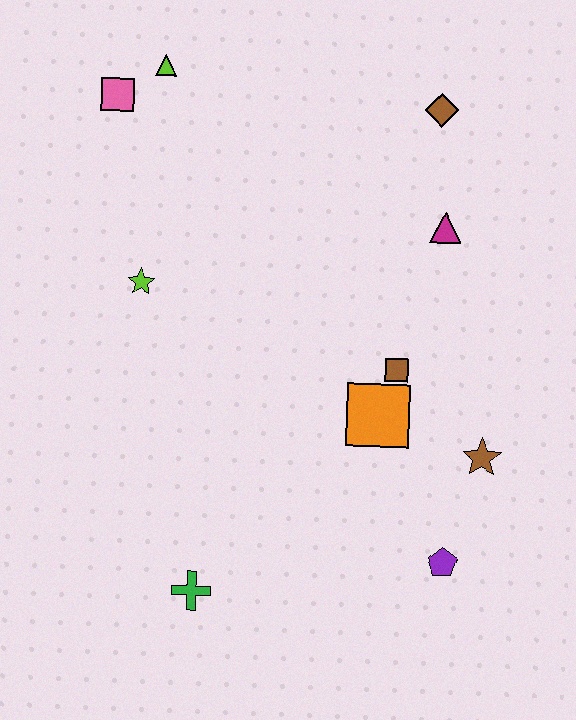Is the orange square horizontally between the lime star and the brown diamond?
Yes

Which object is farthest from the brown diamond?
The green cross is farthest from the brown diamond.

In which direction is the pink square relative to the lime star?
The pink square is above the lime star.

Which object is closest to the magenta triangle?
The brown diamond is closest to the magenta triangle.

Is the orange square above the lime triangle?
No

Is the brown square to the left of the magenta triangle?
Yes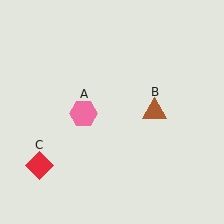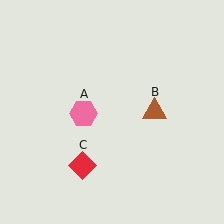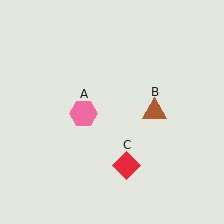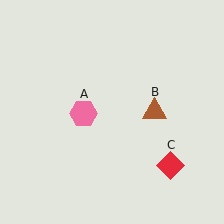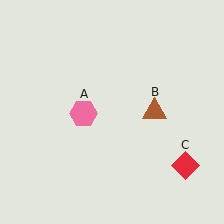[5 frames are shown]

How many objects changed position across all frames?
1 object changed position: red diamond (object C).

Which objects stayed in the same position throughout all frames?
Pink hexagon (object A) and brown triangle (object B) remained stationary.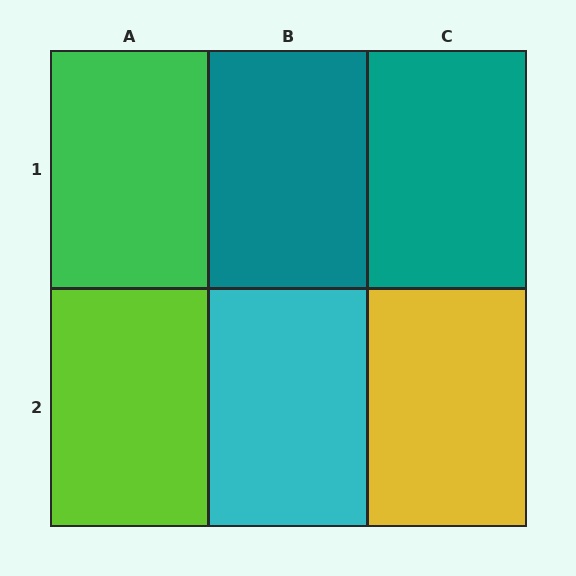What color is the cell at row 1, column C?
Teal.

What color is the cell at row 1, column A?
Green.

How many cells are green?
1 cell is green.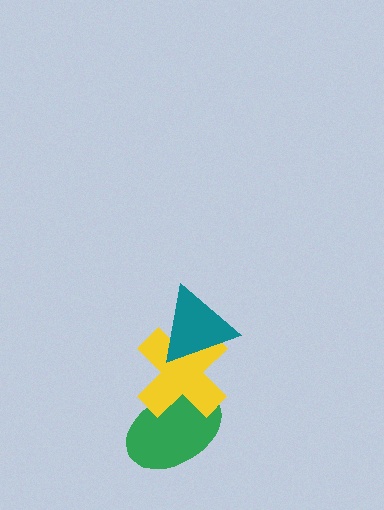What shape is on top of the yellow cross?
The teal triangle is on top of the yellow cross.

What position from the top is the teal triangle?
The teal triangle is 1st from the top.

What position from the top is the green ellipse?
The green ellipse is 3rd from the top.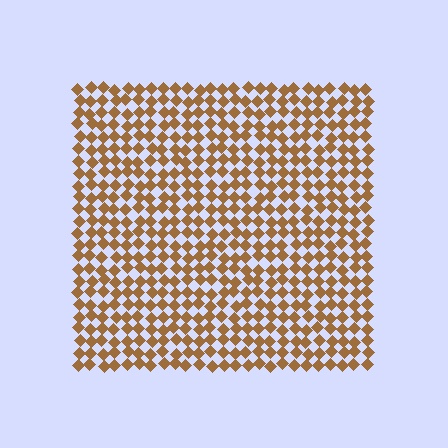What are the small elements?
The small elements are diamonds.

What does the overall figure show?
The overall figure shows a square.